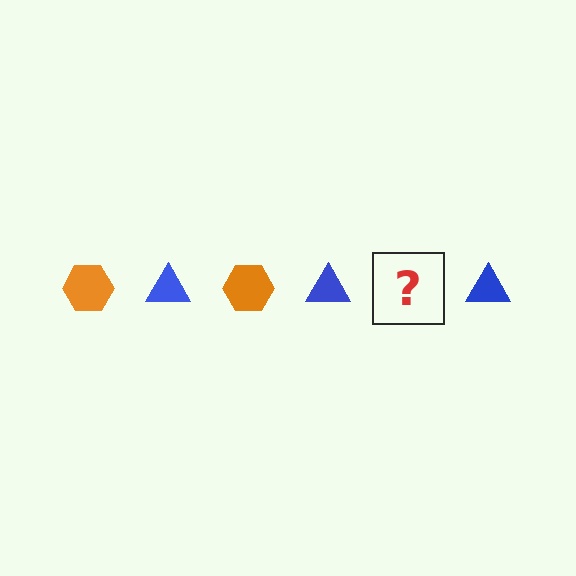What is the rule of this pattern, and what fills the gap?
The rule is that the pattern alternates between orange hexagon and blue triangle. The gap should be filled with an orange hexagon.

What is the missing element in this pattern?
The missing element is an orange hexagon.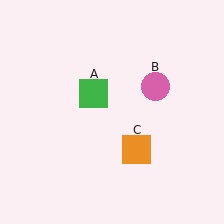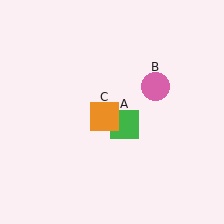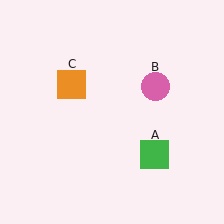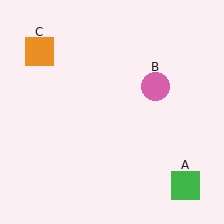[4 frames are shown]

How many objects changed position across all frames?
2 objects changed position: green square (object A), orange square (object C).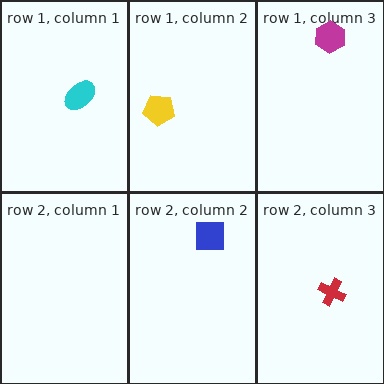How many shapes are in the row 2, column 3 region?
1.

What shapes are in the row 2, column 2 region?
The blue square.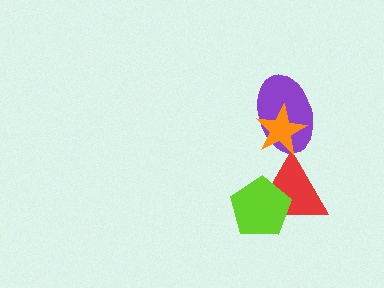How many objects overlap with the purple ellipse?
1 object overlaps with the purple ellipse.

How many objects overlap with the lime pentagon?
1 object overlaps with the lime pentagon.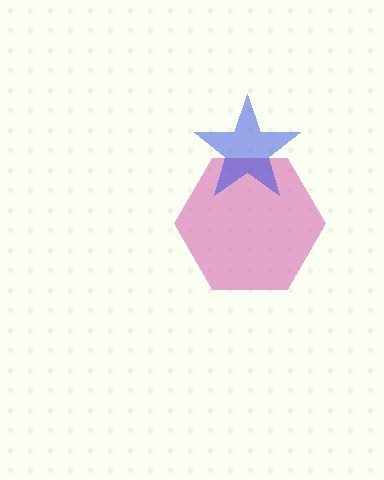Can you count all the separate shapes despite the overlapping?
Yes, there are 2 separate shapes.